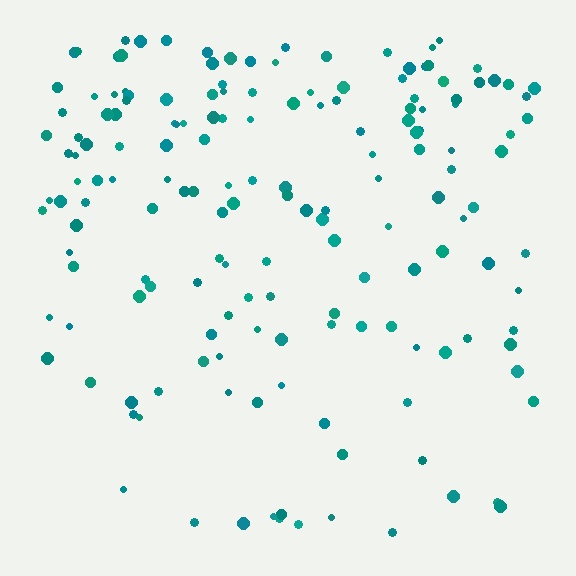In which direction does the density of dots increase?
From bottom to top, with the top side densest.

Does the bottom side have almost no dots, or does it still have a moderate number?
Still a moderate number, just noticeably fewer than the top.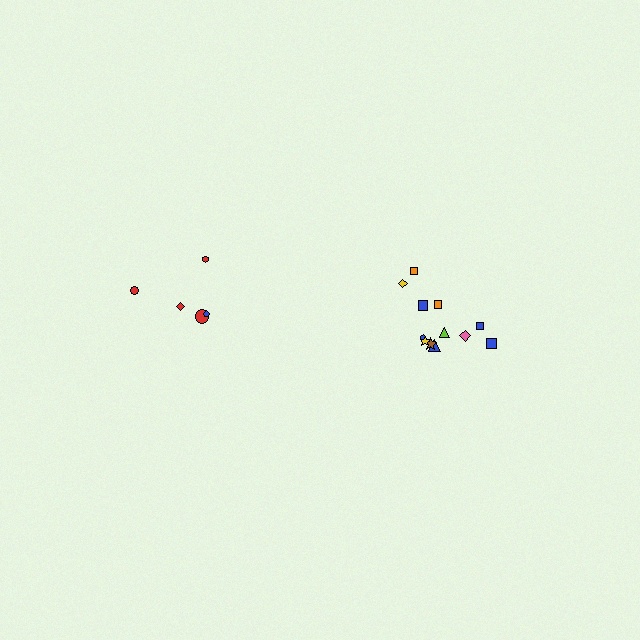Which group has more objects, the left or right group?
The right group.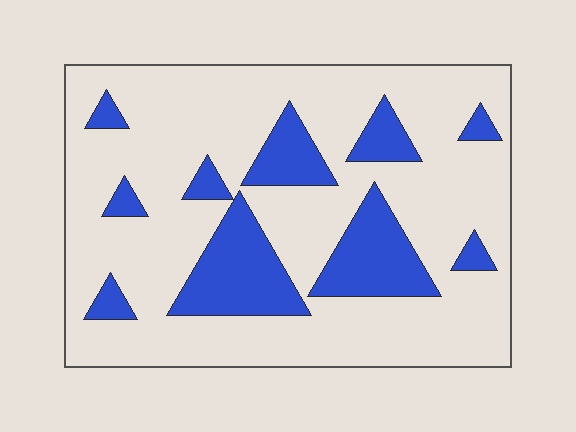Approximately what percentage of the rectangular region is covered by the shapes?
Approximately 20%.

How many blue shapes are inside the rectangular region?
10.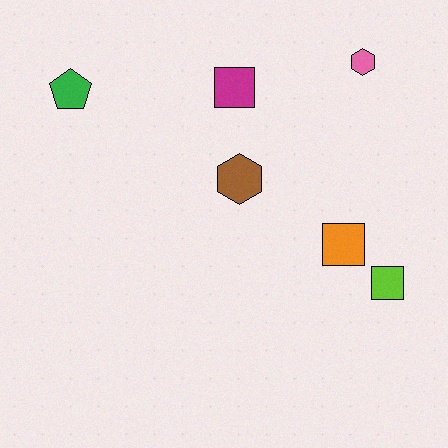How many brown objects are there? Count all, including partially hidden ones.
There is 1 brown object.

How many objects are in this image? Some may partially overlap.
There are 6 objects.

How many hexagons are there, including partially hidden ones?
There are 2 hexagons.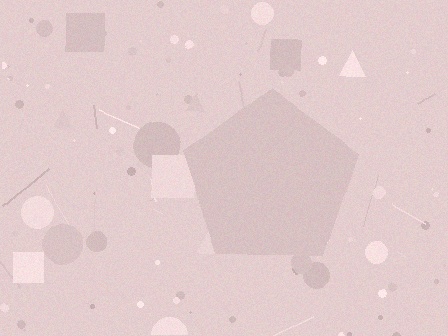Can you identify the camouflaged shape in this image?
The camouflaged shape is a pentagon.